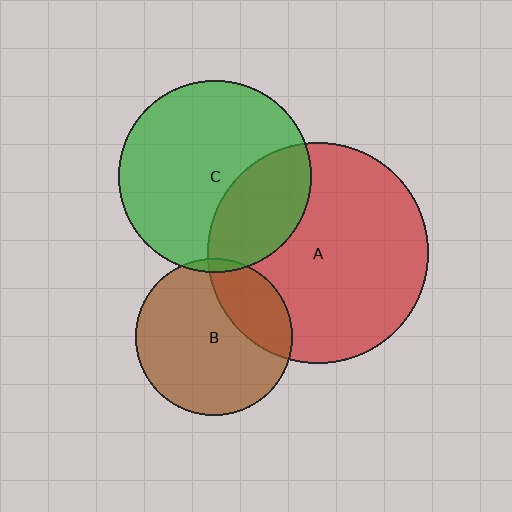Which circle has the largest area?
Circle A (red).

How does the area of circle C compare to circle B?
Approximately 1.5 times.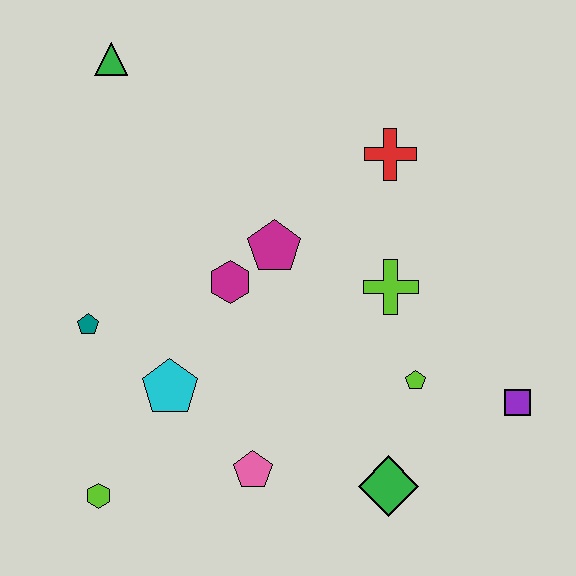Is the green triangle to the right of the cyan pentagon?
No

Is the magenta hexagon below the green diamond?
No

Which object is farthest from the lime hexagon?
The red cross is farthest from the lime hexagon.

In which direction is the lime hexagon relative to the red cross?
The lime hexagon is below the red cross.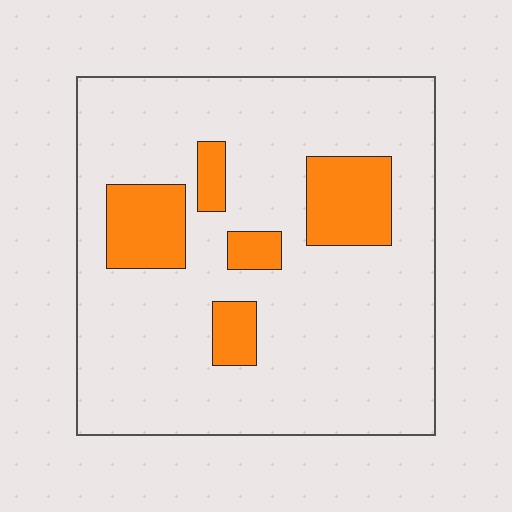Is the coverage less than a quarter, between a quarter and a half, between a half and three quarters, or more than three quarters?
Less than a quarter.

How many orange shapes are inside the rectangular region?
5.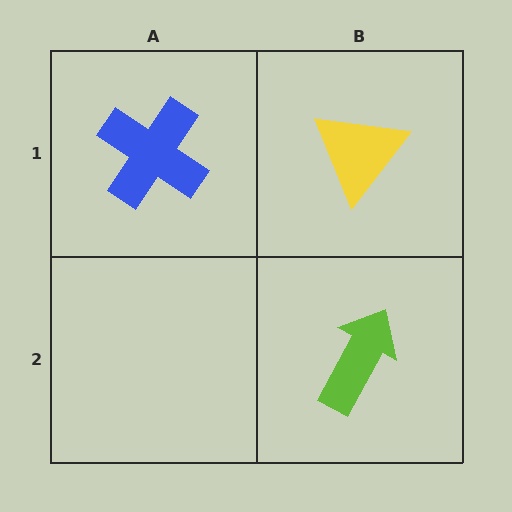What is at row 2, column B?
A lime arrow.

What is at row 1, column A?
A blue cross.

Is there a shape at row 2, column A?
No, that cell is empty.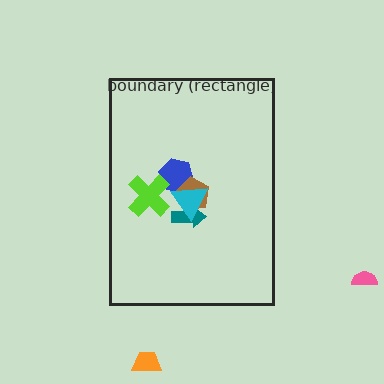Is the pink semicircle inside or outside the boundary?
Outside.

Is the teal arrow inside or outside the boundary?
Inside.